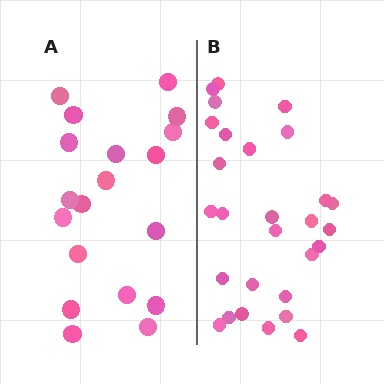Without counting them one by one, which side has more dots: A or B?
Region B (the right region) has more dots.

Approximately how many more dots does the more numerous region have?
Region B has roughly 8 or so more dots than region A.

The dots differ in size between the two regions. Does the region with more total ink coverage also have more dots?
No. Region A has more total ink coverage because its dots are larger, but region B actually contains more individual dots. Total area can be misleading — the number of items is what matters here.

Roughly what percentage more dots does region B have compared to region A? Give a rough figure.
About 45% more.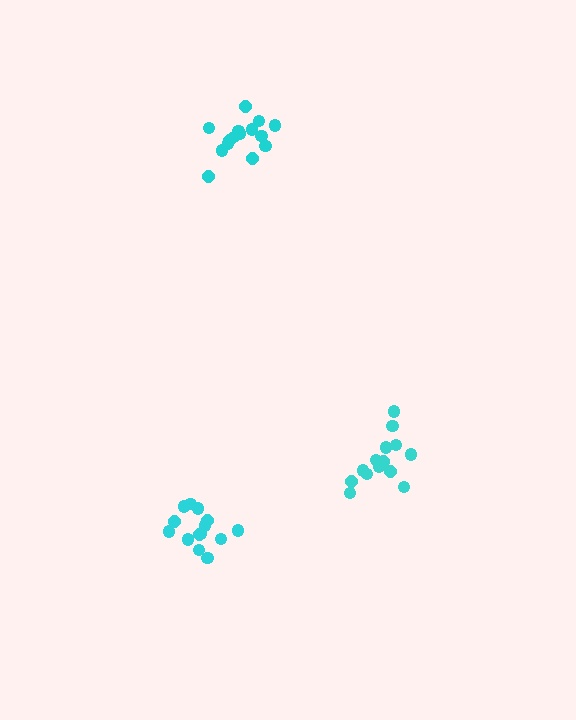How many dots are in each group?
Group 1: 15 dots, Group 2: 15 dots, Group 3: 15 dots (45 total).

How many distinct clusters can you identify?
There are 3 distinct clusters.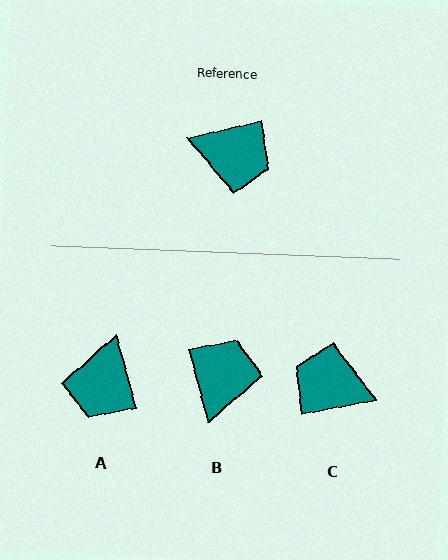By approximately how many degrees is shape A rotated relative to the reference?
Approximately 88 degrees clockwise.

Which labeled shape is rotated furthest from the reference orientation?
C, about 177 degrees away.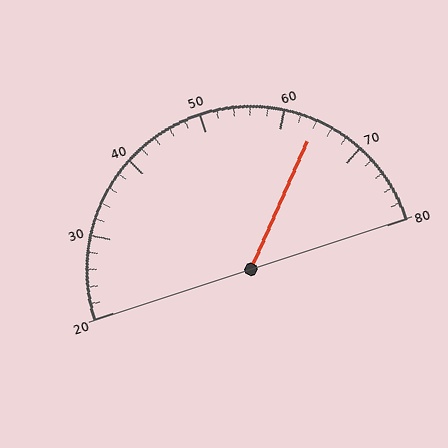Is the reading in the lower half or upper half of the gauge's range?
The reading is in the upper half of the range (20 to 80).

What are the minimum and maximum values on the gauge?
The gauge ranges from 20 to 80.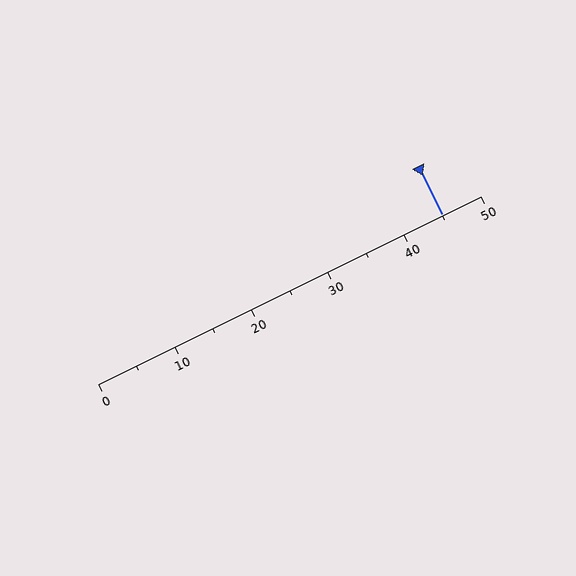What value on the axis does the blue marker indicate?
The marker indicates approximately 45.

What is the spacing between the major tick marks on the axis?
The major ticks are spaced 10 apart.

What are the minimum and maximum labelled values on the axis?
The axis runs from 0 to 50.